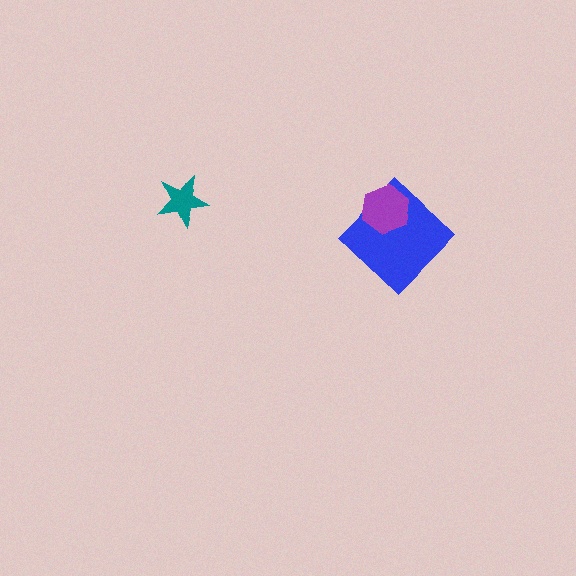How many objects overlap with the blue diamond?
1 object overlaps with the blue diamond.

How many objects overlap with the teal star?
0 objects overlap with the teal star.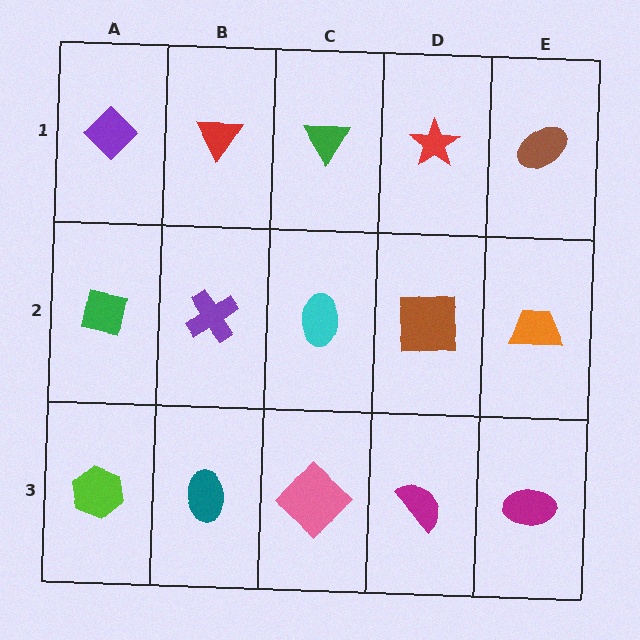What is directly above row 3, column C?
A cyan ellipse.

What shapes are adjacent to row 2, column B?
A red triangle (row 1, column B), a teal ellipse (row 3, column B), a green square (row 2, column A), a cyan ellipse (row 2, column C).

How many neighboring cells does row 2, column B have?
4.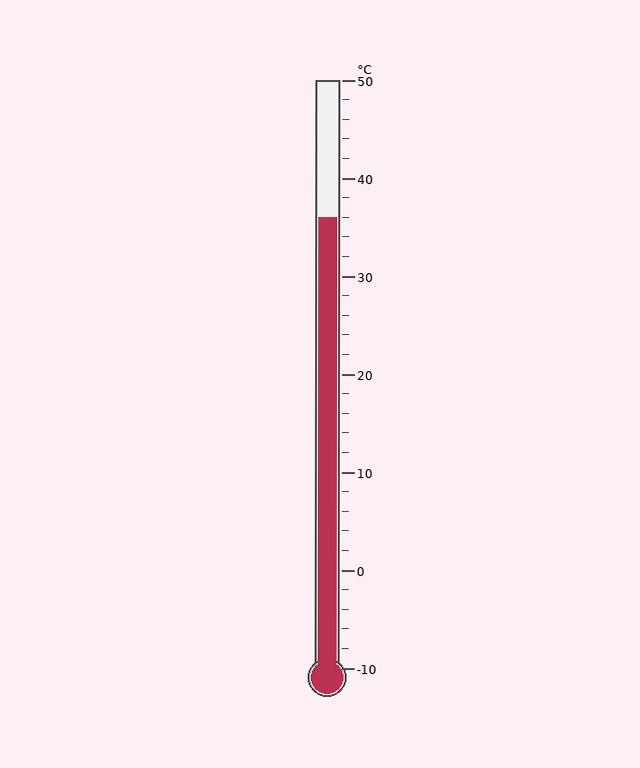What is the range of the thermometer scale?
The thermometer scale ranges from -10°C to 50°C.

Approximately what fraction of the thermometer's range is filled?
The thermometer is filled to approximately 75% of its range.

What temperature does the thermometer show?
The thermometer shows approximately 36°C.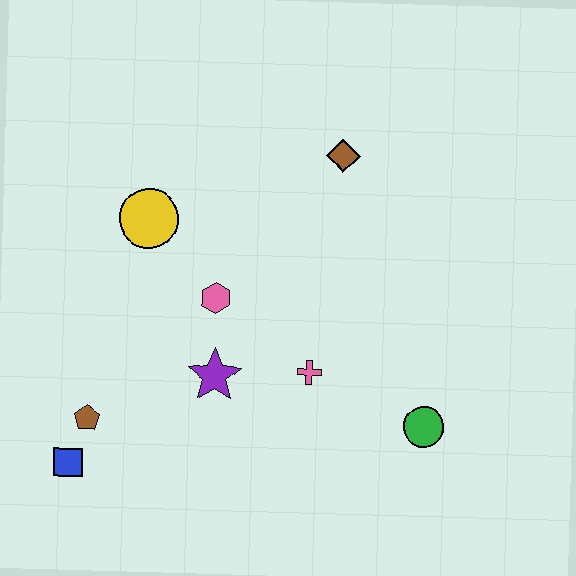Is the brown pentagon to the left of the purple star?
Yes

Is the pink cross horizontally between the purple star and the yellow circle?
No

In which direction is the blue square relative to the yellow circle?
The blue square is below the yellow circle.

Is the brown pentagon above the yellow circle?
No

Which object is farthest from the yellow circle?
The green circle is farthest from the yellow circle.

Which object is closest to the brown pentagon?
The blue square is closest to the brown pentagon.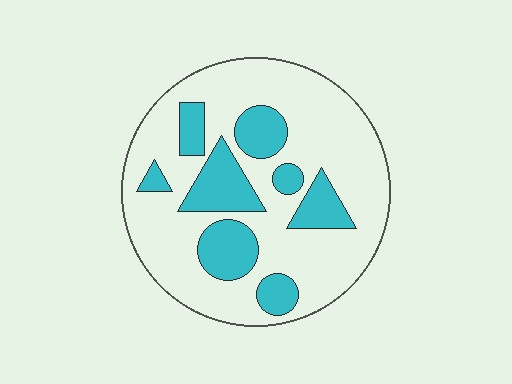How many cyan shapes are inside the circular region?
8.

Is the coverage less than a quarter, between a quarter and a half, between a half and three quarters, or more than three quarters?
Between a quarter and a half.